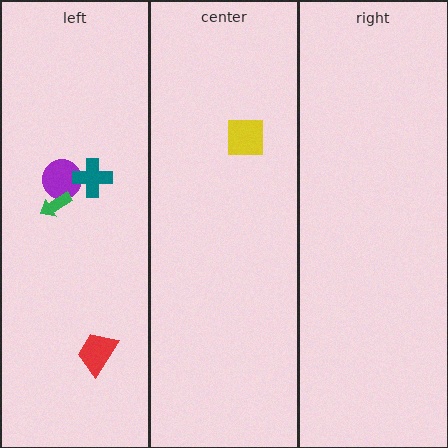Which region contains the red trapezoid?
The left region.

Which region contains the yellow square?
The center region.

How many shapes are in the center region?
1.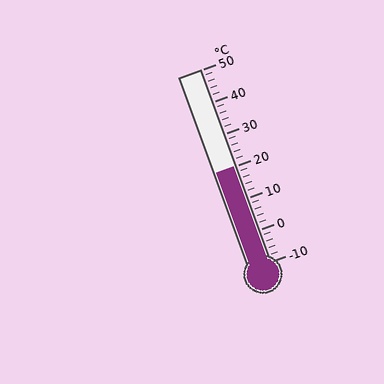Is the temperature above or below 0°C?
The temperature is above 0°C.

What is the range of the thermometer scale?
The thermometer scale ranges from -10°C to 50°C.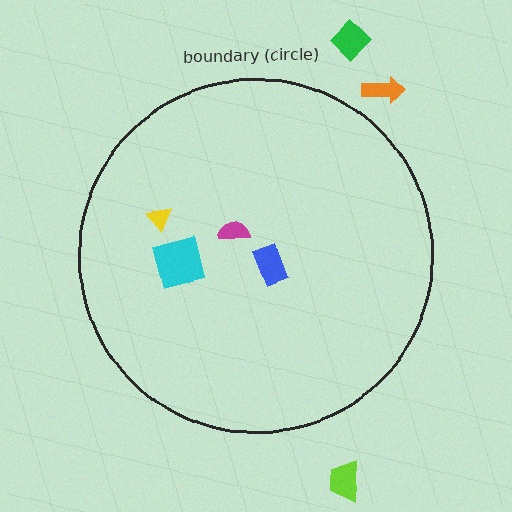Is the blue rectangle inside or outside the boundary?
Inside.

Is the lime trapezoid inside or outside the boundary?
Outside.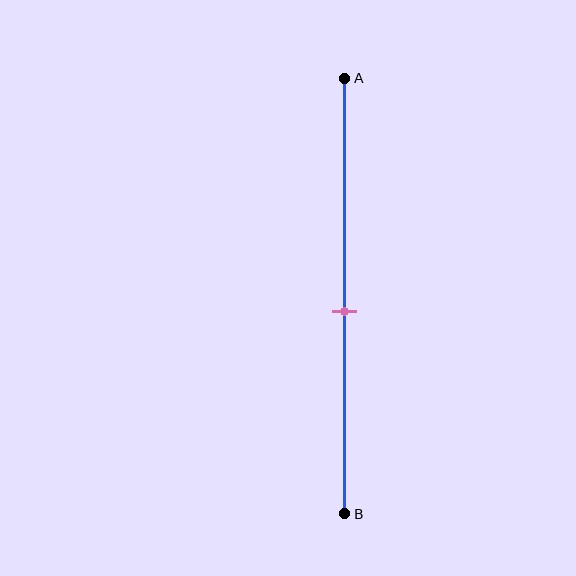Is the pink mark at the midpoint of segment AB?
No, the mark is at about 55% from A, not at the 50% midpoint.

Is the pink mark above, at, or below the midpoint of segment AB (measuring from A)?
The pink mark is below the midpoint of segment AB.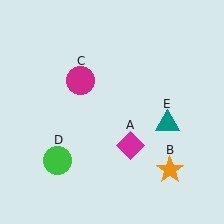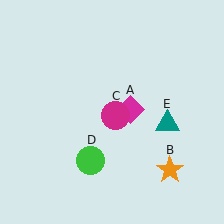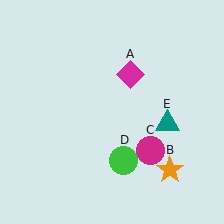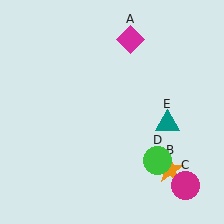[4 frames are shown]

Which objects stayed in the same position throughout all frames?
Orange star (object B) and teal triangle (object E) remained stationary.